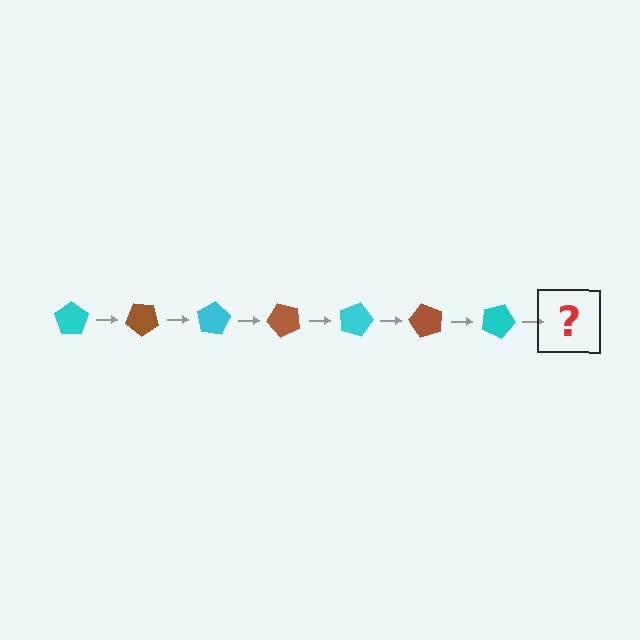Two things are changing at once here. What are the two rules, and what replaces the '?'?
The two rules are that it rotates 40 degrees each step and the color cycles through cyan and brown. The '?' should be a brown pentagon, rotated 280 degrees from the start.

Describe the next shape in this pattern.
It should be a brown pentagon, rotated 280 degrees from the start.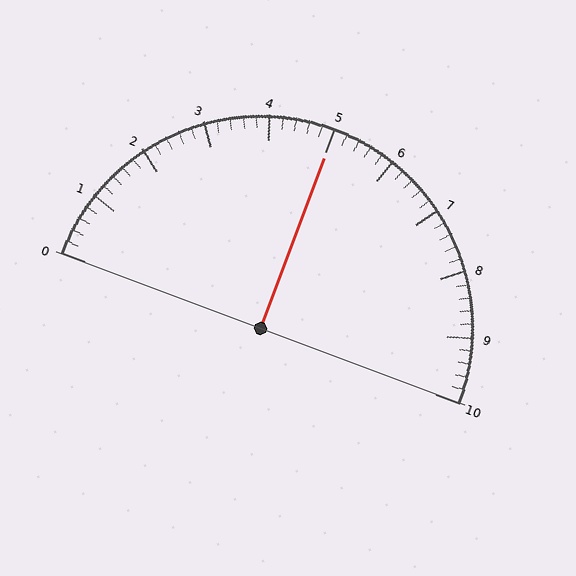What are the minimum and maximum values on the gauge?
The gauge ranges from 0 to 10.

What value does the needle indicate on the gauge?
The needle indicates approximately 5.0.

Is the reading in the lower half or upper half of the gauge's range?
The reading is in the upper half of the range (0 to 10).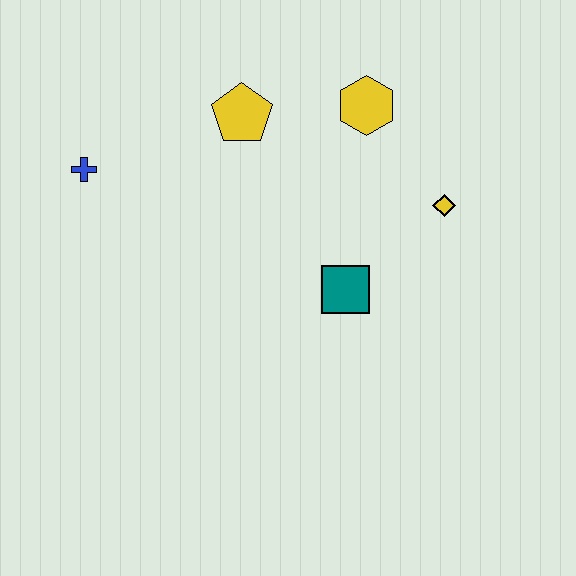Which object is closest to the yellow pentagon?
The yellow hexagon is closest to the yellow pentagon.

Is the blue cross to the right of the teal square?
No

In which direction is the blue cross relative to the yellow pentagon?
The blue cross is to the left of the yellow pentagon.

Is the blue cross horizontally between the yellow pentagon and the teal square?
No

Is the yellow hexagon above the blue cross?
Yes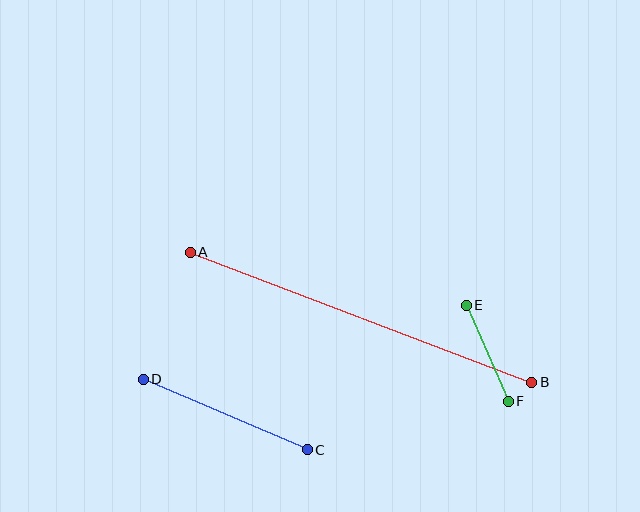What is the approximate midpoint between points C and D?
The midpoint is at approximately (225, 414) pixels.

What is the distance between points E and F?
The distance is approximately 104 pixels.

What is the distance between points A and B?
The distance is approximately 365 pixels.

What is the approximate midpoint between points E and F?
The midpoint is at approximately (487, 353) pixels.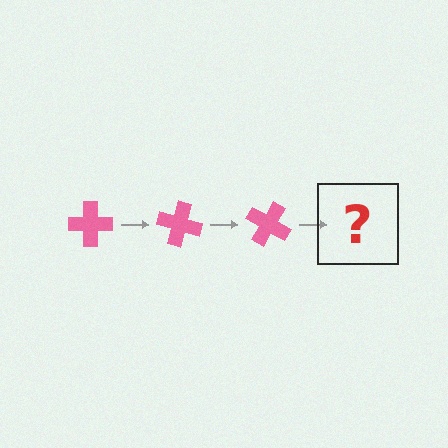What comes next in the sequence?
The next element should be a pink cross rotated 45 degrees.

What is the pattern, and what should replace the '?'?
The pattern is that the cross rotates 15 degrees each step. The '?' should be a pink cross rotated 45 degrees.